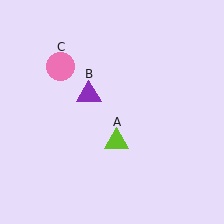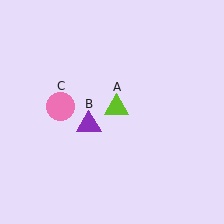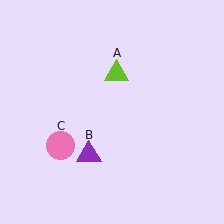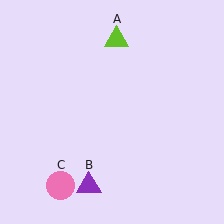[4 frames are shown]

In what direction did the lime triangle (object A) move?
The lime triangle (object A) moved up.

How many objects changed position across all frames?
3 objects changed position: lime triangle (object A), purple triangle (object B), pink circle (object C).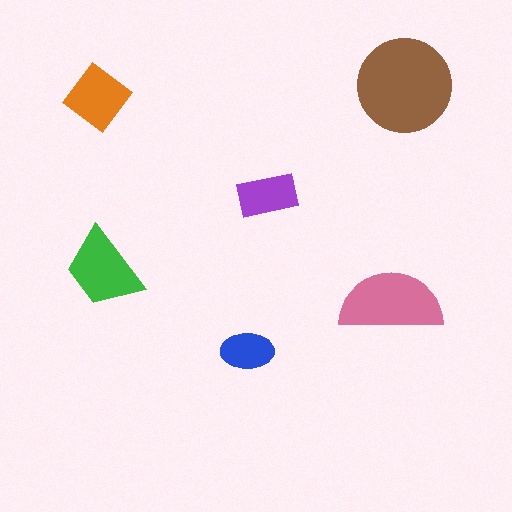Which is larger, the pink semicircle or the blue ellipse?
The pink semicircle.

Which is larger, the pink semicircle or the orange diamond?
The pink semicircle.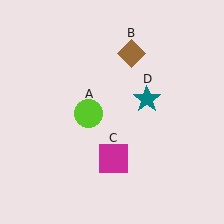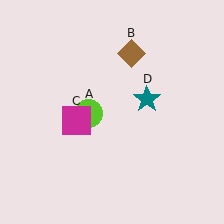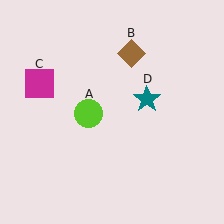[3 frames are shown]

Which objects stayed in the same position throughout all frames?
Lime circle (object A) and brown diamond (object B) and teal star (object D) remained stationary.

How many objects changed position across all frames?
1 object changed position: magenta square (object C).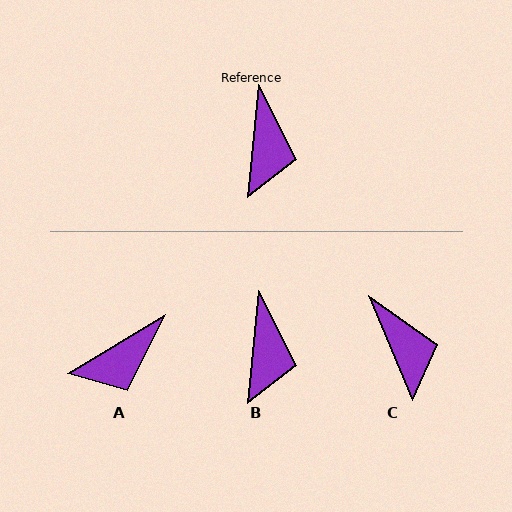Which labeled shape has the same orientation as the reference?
B.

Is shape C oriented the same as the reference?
No, it is off by about 28 degrees.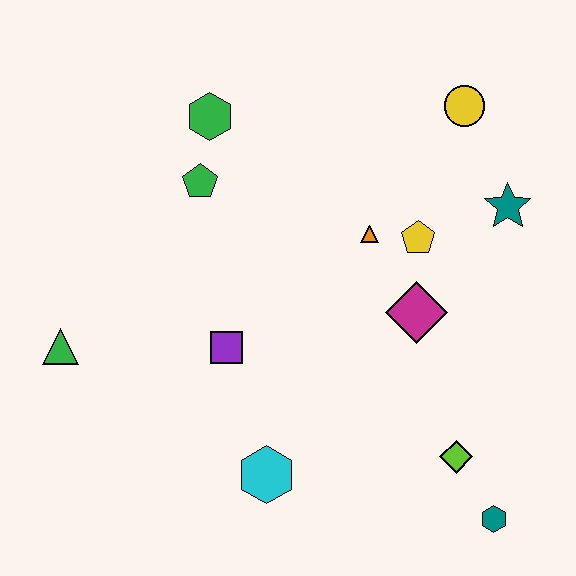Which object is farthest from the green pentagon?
The teal hexagon is farthest from the green pentagon.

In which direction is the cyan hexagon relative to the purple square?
The cyan hexagon is below the purple square.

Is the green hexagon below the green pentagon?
No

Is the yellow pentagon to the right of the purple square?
Yes